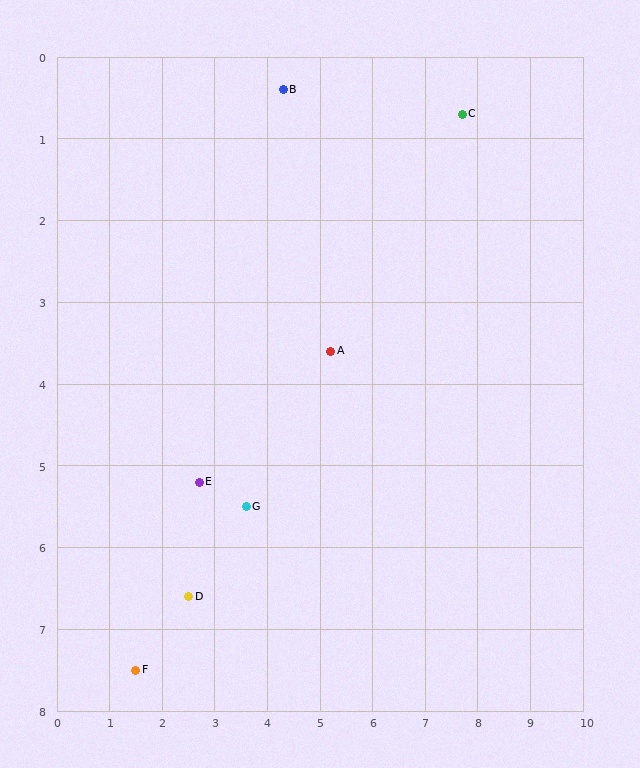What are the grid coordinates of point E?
Point E is at approximately (2.7, 5.2).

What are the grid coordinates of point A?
Point A is at approximately (5.2, 3.6).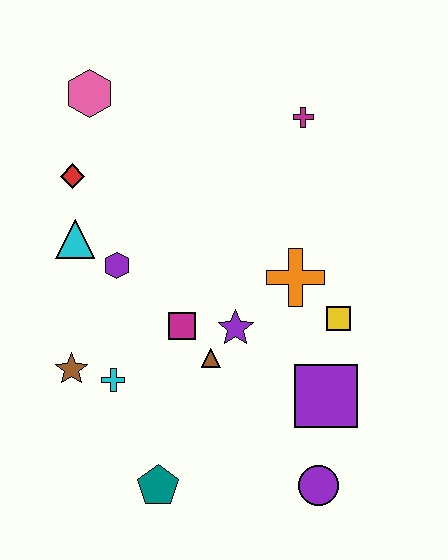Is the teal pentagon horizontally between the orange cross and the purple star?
No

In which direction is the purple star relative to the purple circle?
The purple star is above the purple circle.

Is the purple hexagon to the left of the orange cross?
Yes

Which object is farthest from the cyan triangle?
The purple circle is farthest from the cyan triangle.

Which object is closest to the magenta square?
The brown triangle is closest to the magenta square.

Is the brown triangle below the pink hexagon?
Yes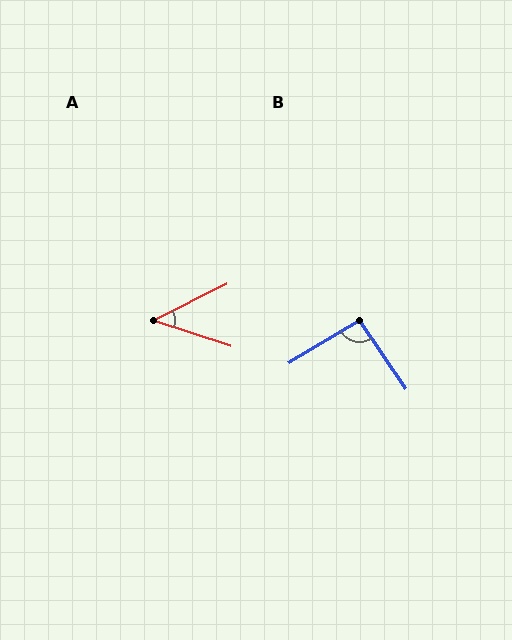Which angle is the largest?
B, at approximately 93 degrees.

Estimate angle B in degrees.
Approximately 93 degrees.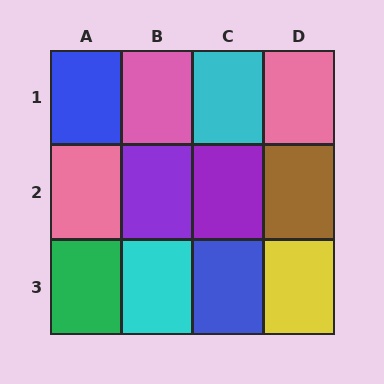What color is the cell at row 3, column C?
Blue.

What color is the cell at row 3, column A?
Green.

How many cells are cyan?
2 cells are cyan.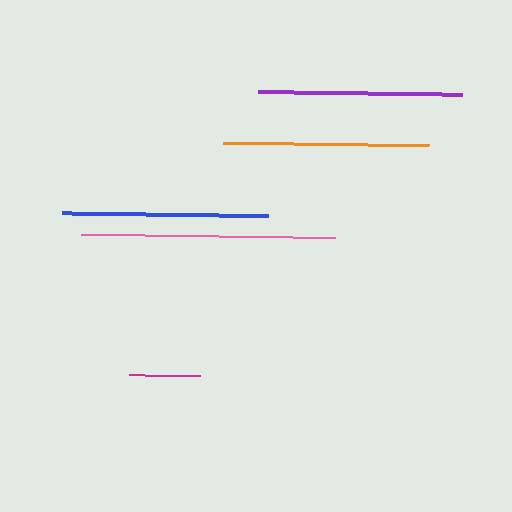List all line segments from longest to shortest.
From longest to shortest: pink, blue, orange, purple, magenta.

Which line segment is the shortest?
The magenta line is the shortest at approximately 71 pixels.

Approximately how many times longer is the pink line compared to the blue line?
The pink line is approximately 1.2 times the length of the blue line.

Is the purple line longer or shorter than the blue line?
The blue line is longer than the purple line.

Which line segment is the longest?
The pink line is the longest at approximately 253 pixels.